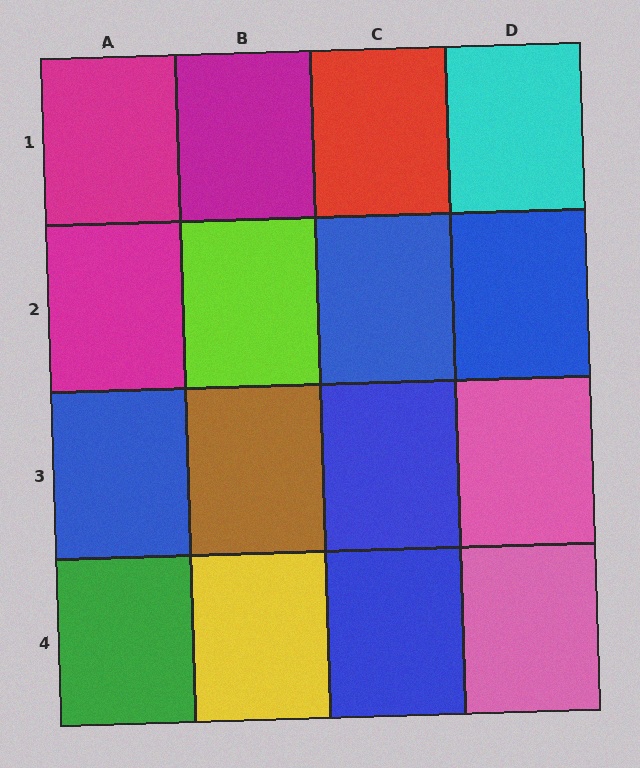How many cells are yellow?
1 cell is yellow.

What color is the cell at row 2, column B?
Lime.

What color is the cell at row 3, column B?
Brown.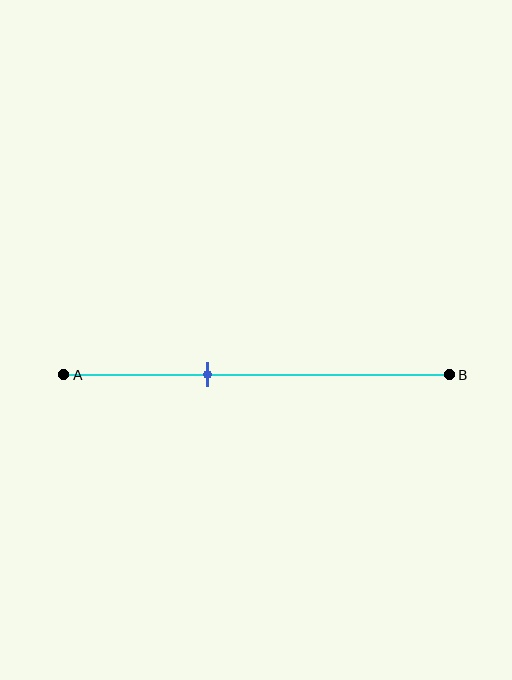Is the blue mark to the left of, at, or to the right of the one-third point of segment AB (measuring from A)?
The blue mark is to the right of the one-third point of segment AB.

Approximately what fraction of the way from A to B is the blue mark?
The blue mark is approximately 35% of the way from A to B.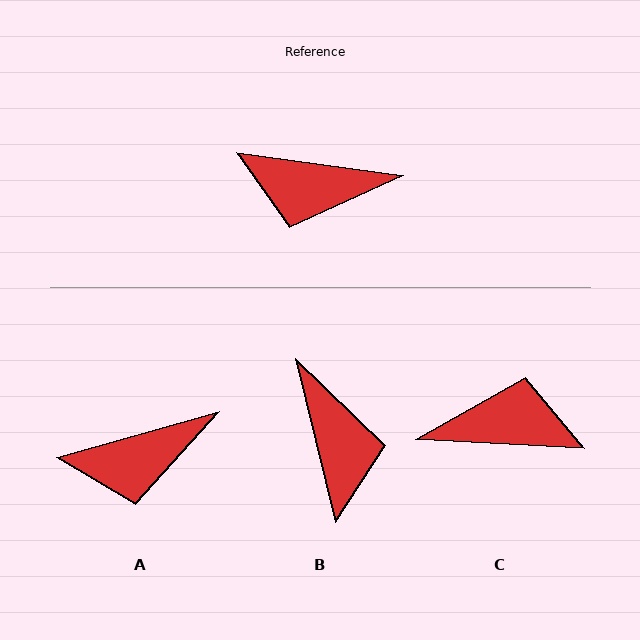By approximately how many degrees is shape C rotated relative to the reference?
Approximately 175 degrees clockwise.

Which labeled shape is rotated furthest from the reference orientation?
C, about 175 degrees away.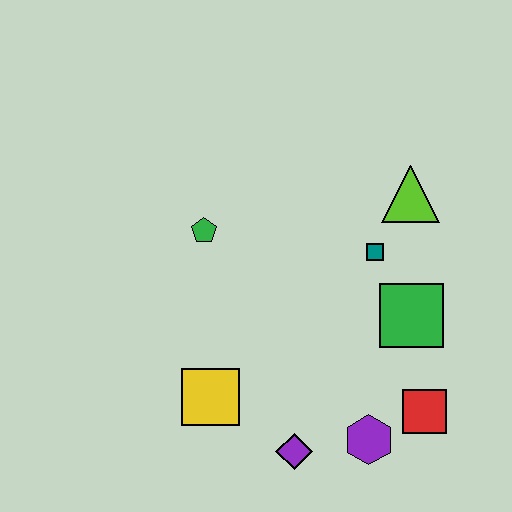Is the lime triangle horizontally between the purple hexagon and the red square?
Yes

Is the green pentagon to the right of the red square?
No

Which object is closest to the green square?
The teal square is closest to the green square.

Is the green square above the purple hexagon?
Yes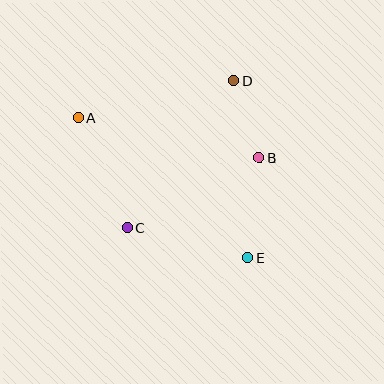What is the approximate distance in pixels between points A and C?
The distance between A and C is approximately 120 pixels.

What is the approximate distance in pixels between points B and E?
The distance between B and E is approximately 101 pixels.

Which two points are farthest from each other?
Points A and E are farthest from each other.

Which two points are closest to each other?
Points B and D are closest to each other.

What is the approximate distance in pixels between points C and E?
The distance between C and E is approximately 125 pixels.